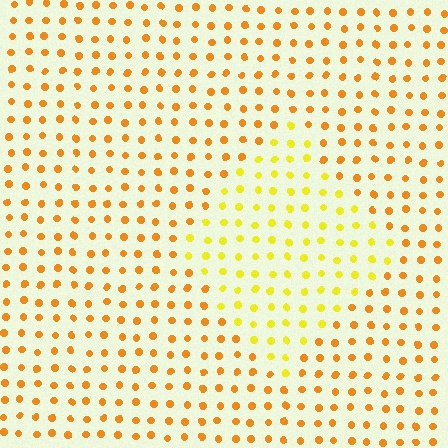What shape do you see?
I see a diamond.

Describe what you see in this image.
The image is filled with small orange elements in a uniform arrangement. A diamond-shaped region is visible where the elements are tinted to a slightly different hue, forming a subtle color boundary.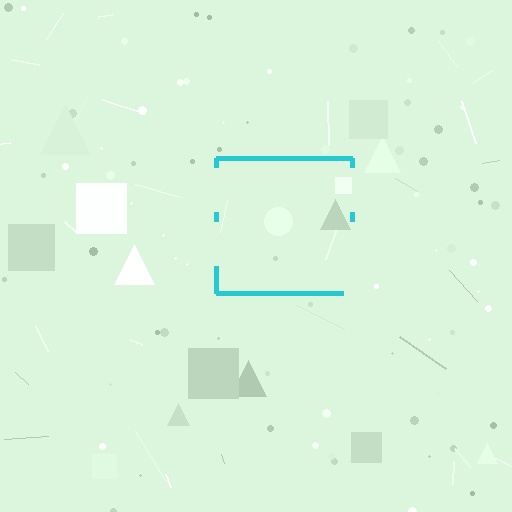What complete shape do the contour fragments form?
The contour fragments form a square.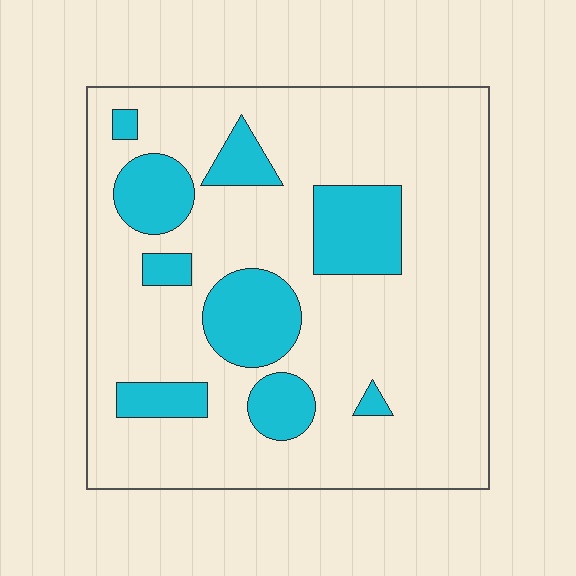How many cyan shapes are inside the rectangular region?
9.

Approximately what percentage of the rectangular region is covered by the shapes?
Approximately 20%.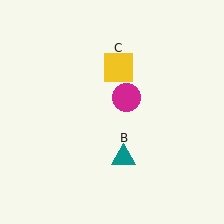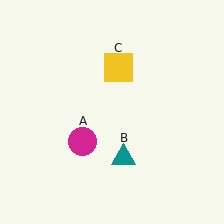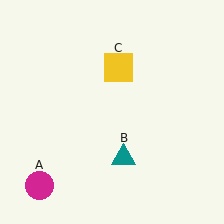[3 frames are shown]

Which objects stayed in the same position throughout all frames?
Teal triangle (object B) and yellow square (object C) remained stationary.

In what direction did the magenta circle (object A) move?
The magenta circle (object A) moved down and to the left.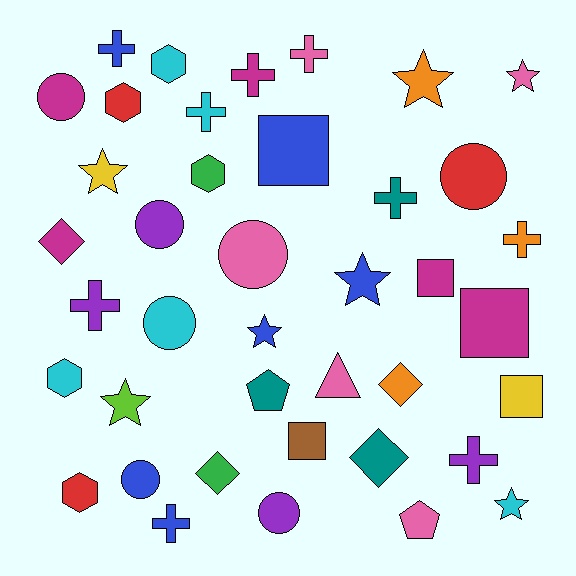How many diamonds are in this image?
There are 4 diamonds.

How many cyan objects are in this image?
There are 5 cyan objects.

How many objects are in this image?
There are 40 objects.